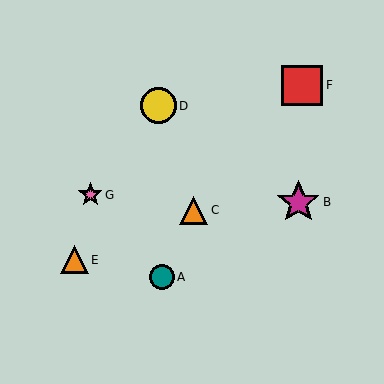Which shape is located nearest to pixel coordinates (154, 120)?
The yellow circle (labeled D) at (158, 106) is nearest to that location.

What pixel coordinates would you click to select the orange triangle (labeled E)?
Click at (74, 260) to select the orange triangle E.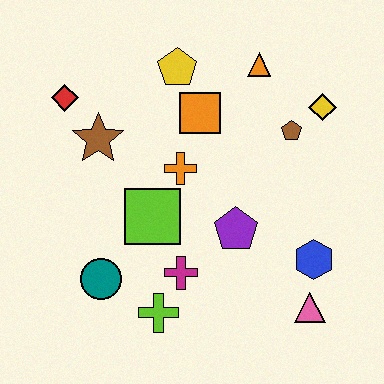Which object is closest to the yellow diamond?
The brown pentagon is closest to the yellow diamond.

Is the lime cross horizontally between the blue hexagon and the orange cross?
No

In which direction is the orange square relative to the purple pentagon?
The orange square is above the purple pentagon.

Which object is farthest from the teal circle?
The yellow diamond is farthest from the teal circle.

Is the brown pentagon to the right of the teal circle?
Yes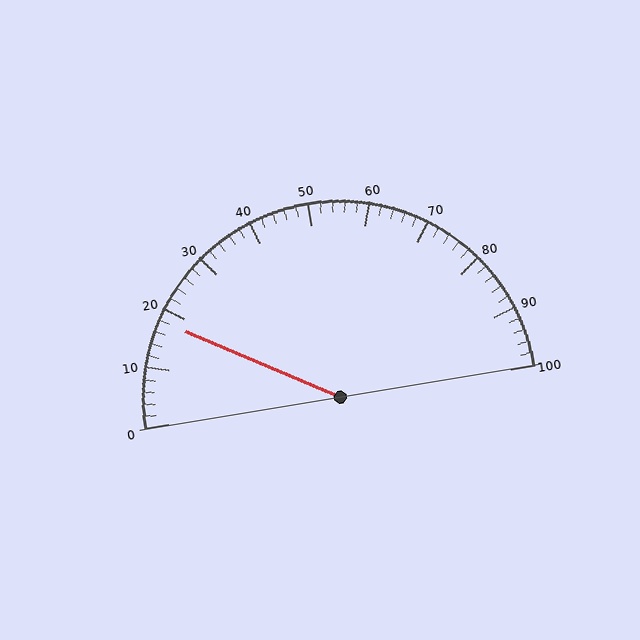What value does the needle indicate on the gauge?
The needle indicates approximately 18.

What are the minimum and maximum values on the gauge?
The gauge ranges from 0 to 100.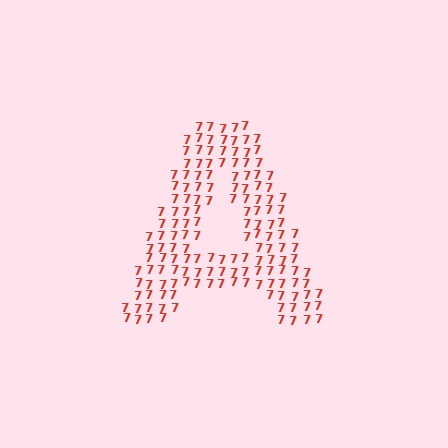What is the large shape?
The large shape is the letter A.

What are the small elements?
The small elements are digit 7's.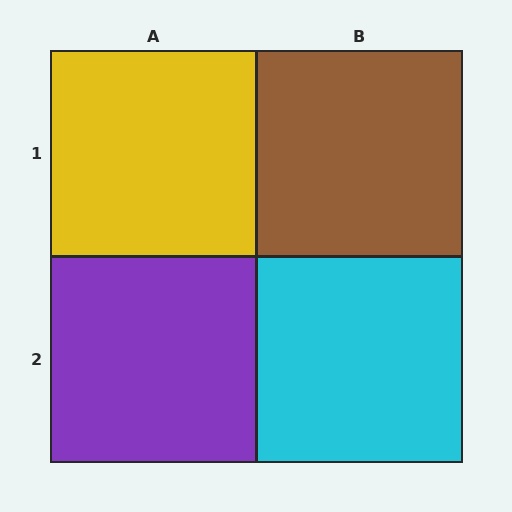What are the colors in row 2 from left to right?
Purple, cyan.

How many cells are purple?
1 cell is purple.